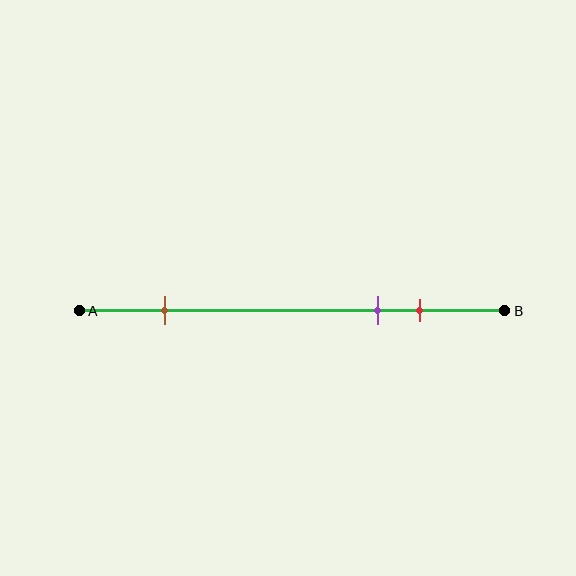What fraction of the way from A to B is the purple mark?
The purple mark is approximately 70% (0.7) of the way from A to B.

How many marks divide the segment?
There are 3 marks dividing the segment.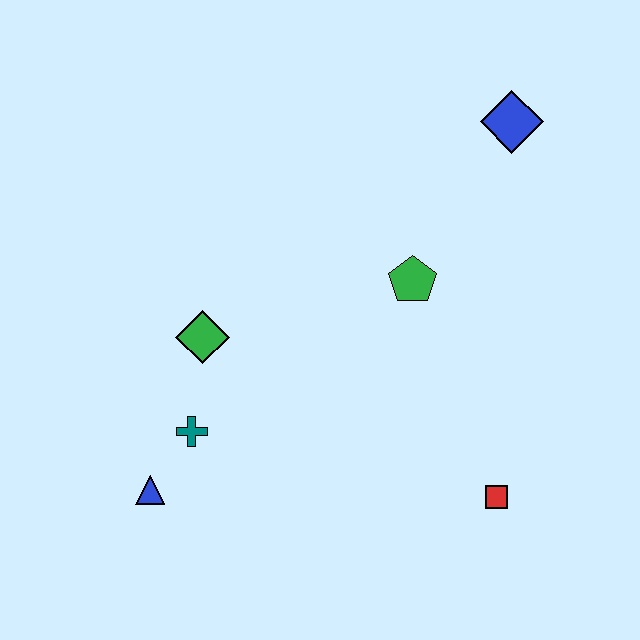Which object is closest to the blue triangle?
The teal cross is closest to the blue triangle.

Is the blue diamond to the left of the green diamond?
No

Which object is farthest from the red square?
The blue diamond is farthest from the red square.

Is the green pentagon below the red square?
No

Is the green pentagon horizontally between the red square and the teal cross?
Yes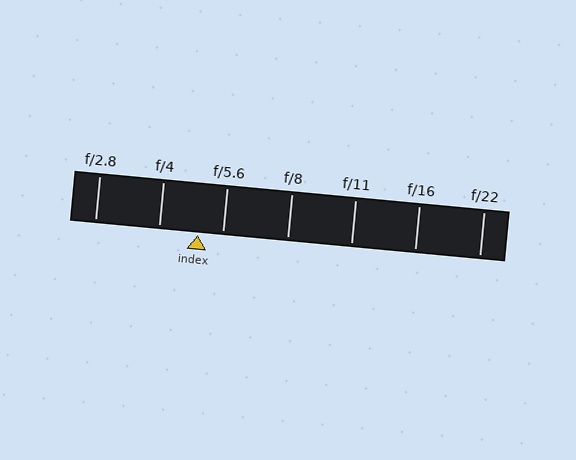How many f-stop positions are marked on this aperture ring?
There are 7 f-stop positions marked.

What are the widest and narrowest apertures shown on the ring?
The widest aperture shown is f/2.8 and the narrowest is f/22.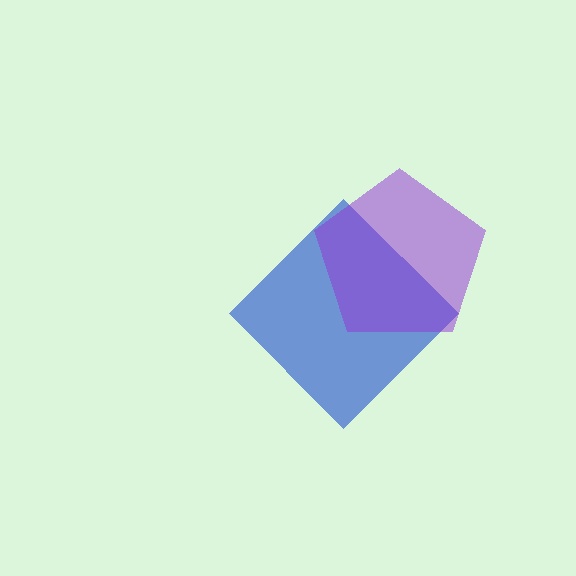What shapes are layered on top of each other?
The layered shapes are: a blue diamond, a purple pentagon.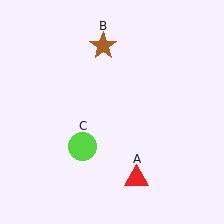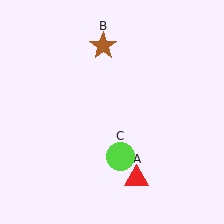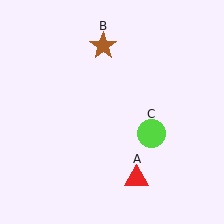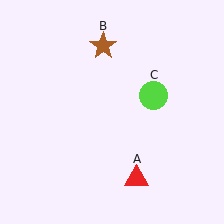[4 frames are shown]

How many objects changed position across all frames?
1 object changed position: lime circle (object C).